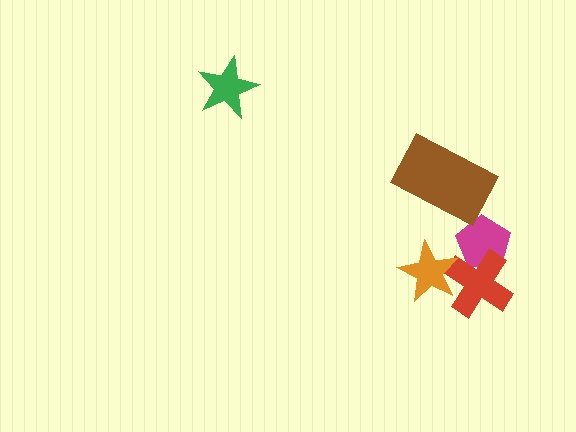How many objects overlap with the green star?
0 objects overlap with the green star.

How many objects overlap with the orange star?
1 object overlaps with the orange star.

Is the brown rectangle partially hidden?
No, no other shape covers it.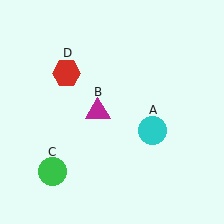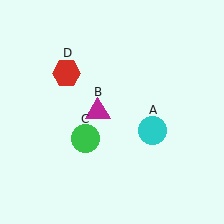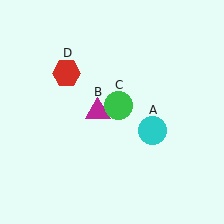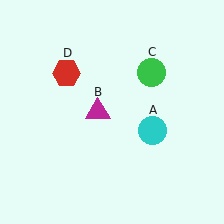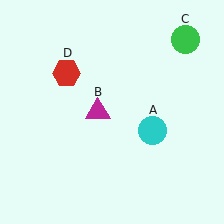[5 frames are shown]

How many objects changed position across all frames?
1 object changed position: green circle (object C).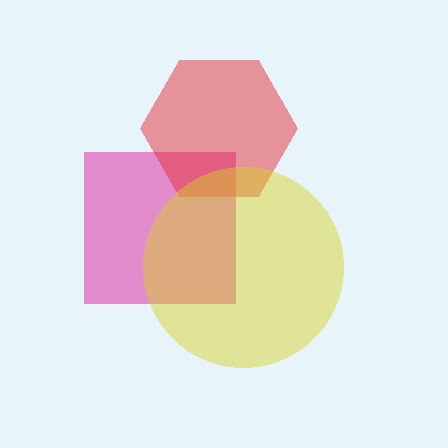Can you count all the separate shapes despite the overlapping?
Yes, there are 3 separate shapes.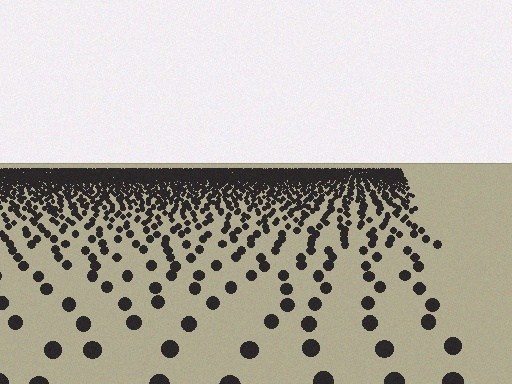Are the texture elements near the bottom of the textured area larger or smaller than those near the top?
Larger. Near the bottom, elements are closer to the viewer and appear at a bigger on-screen size.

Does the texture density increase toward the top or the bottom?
Density increases toward the top.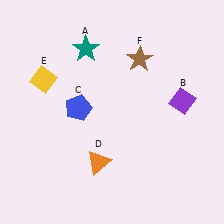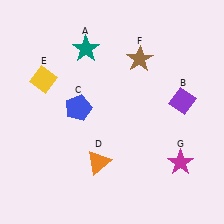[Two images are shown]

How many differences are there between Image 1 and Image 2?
There is 1 difference between the two images.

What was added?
A magenta star (G) was added in Image 2.